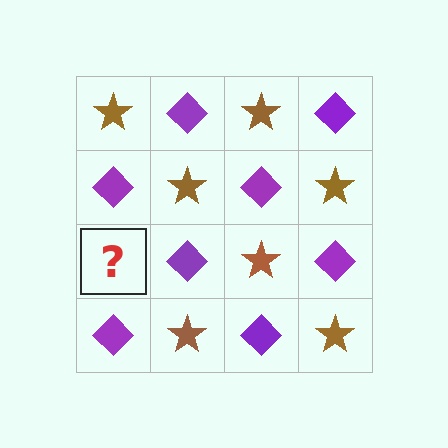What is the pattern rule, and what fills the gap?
The rule is that it alternates brown star and purple diamond in a checkerboard pattern. The gap should be filled with a brown star.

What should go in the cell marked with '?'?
The missing cell should contain a brown star.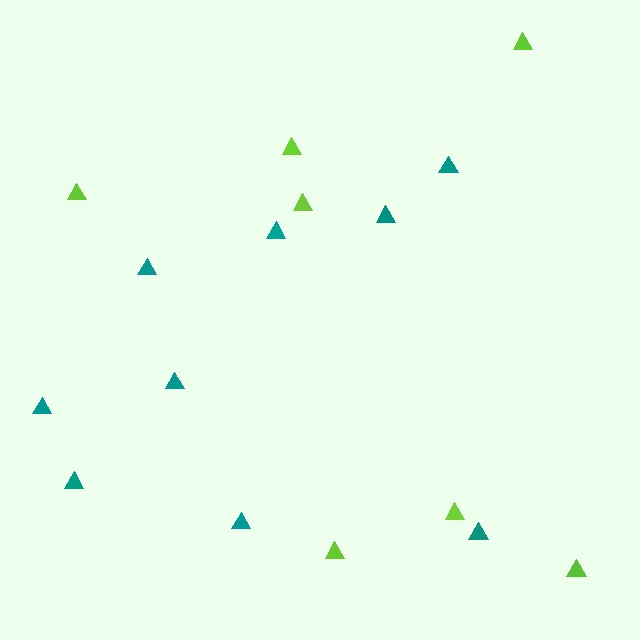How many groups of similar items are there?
There are 2 groups: one group of lime triangles (7) and one group of teal triangles (9).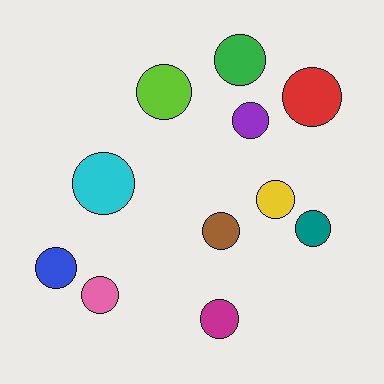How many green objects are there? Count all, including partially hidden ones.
There is 1 green object.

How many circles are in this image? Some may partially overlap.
There are 11 circles.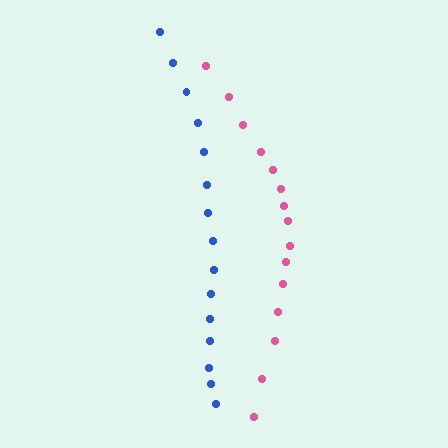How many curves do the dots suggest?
There are 2 distinct paths.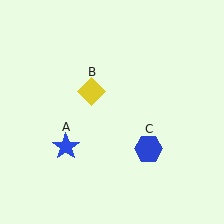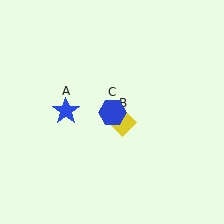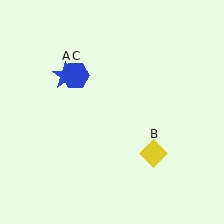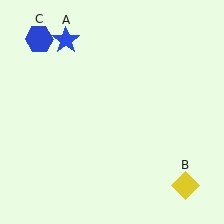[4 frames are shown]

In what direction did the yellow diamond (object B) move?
The yellow diamond (object B) moved down and to the right.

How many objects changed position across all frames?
3 objects changed position: blue star (object A), yellow diamond (object B), blue hexagon (object C).